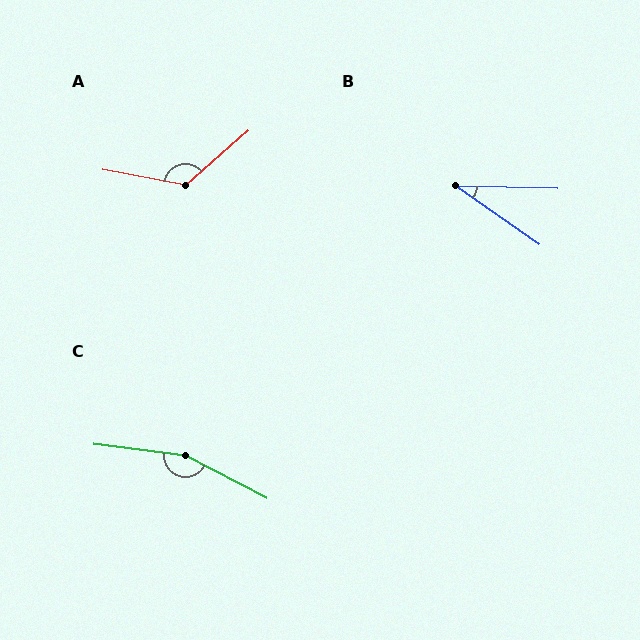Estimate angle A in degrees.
Approximately 128 degrees.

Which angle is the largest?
C, at approximately 160 degrees.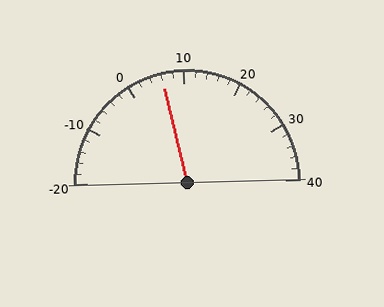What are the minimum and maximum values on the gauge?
The gauge ranges from -20 to 40.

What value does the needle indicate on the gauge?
The needle indicates approximately 6.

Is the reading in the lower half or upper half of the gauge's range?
The reading is in the lower half of the range (-20 to 40).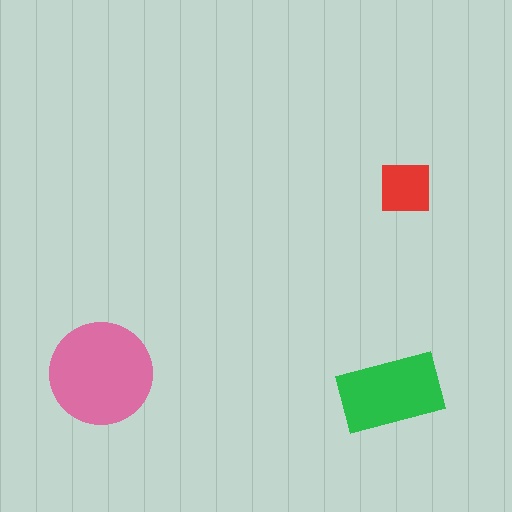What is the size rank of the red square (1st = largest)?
3rd.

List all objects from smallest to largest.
The red square, the green rectangle, the pink circle.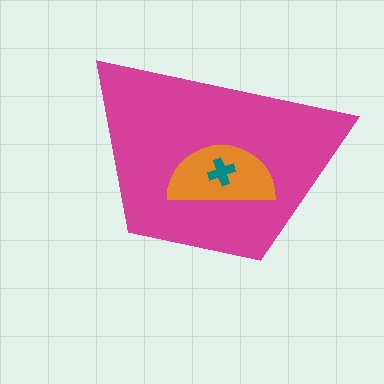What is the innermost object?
The teal cross.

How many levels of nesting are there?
3.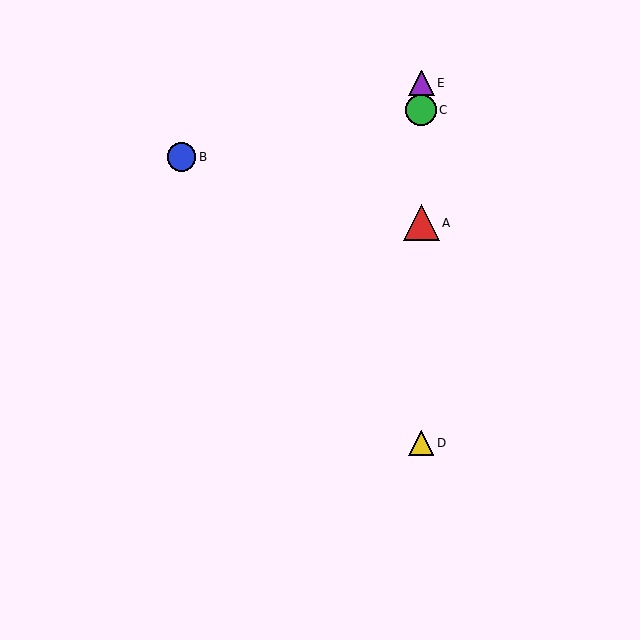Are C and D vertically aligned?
Yes, both are at x≈421.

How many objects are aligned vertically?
4 objects (A, C, D, E) are aligned vertically.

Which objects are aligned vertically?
Objects A, C, D, E are aligned vertically.